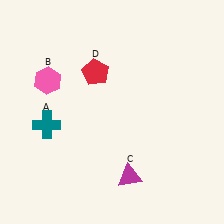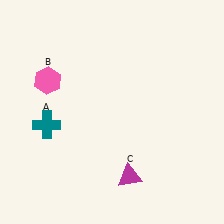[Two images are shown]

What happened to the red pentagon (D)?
The red pentagon (D) was removed in Image 2. It was in the top-left area of Image 1.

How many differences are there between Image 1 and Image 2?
There is 1 difference between the two images.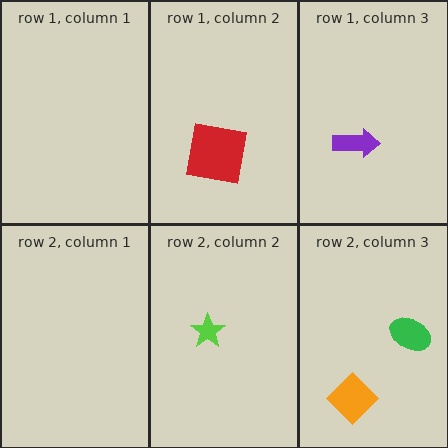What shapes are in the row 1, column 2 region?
The red square.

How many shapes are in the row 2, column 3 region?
2.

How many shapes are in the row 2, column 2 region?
1.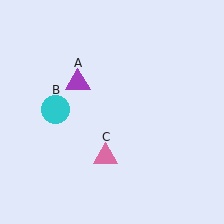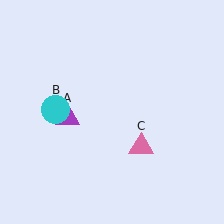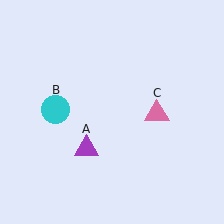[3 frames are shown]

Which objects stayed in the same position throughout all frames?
Cyan circle (object B) remained stationary.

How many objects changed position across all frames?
2 objects changed position: purple triangle (object A), pink triangle (object C).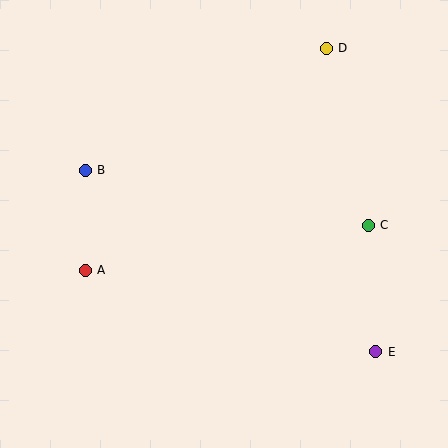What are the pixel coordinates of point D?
Point D is at (326, 48).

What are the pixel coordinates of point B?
Point B is at (85, 170).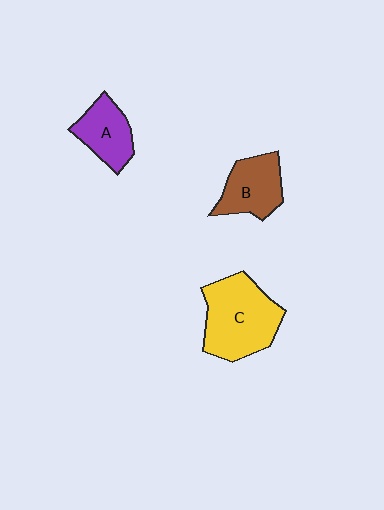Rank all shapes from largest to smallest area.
From largest to smallest: C (yellow), B (brown), A (purple).